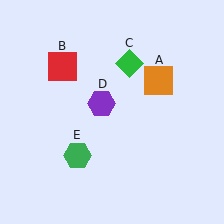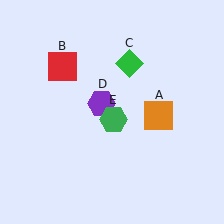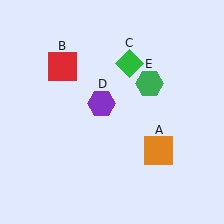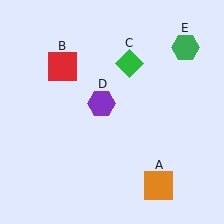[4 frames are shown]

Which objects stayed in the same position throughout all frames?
Red square (object B) and green diamond (object C) and purple hexagon (object D) remained stationary.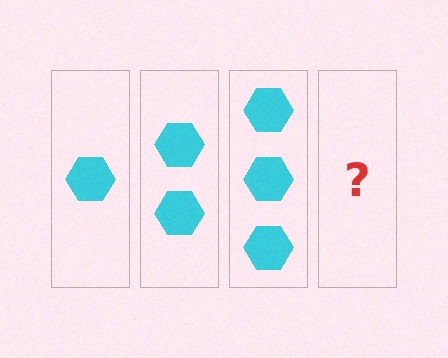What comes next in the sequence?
The next element should be 4 hexagons.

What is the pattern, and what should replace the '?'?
The pattern is that each step adds one more hexagon. The '?' should be 4 hexagons.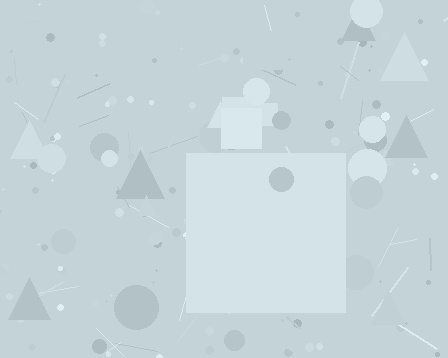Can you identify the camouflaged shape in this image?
The camouflaged shape is a square.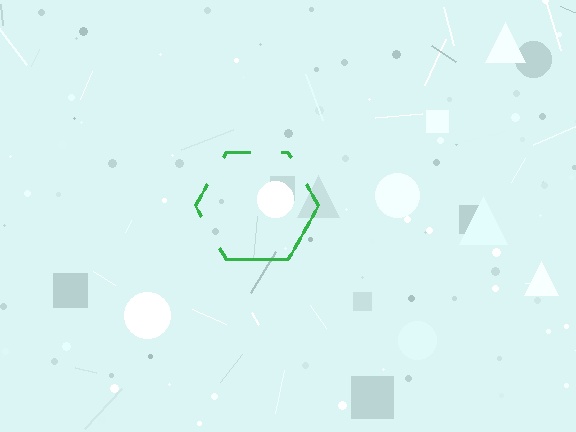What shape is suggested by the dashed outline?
The dashed outline suggests a hexagon.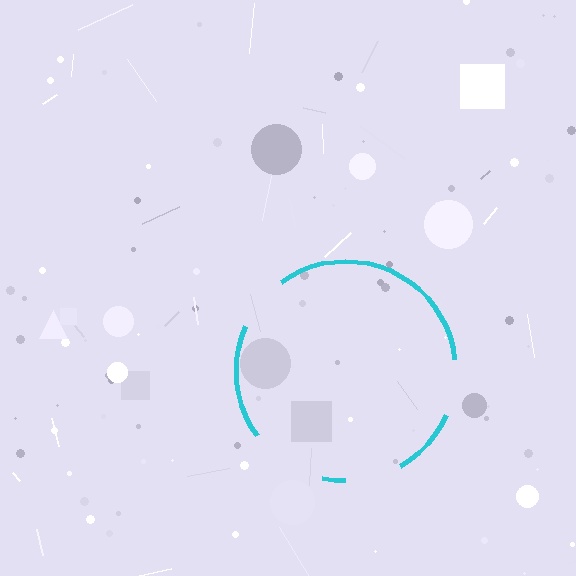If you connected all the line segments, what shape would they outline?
They would outline a circle.